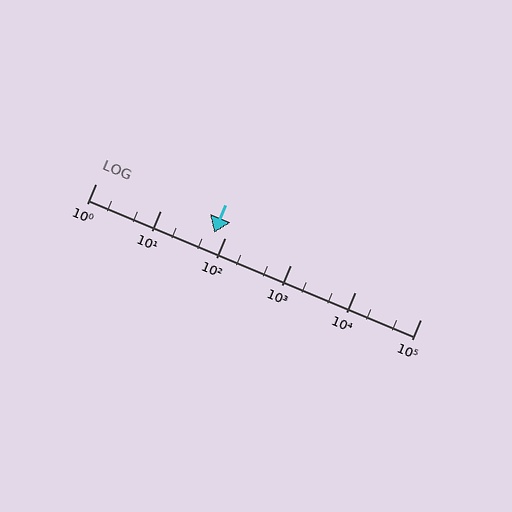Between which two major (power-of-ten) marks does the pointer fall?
The pointer is between 10 and 100.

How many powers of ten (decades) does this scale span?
The scale spans 5 decades, from 1 to 100000.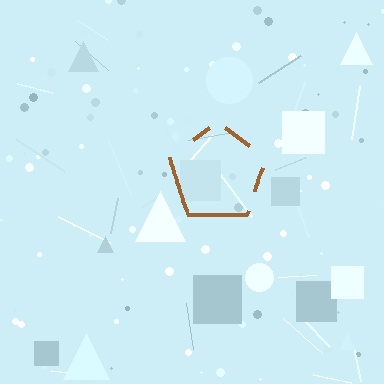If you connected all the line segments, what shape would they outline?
They would outline a pentagon.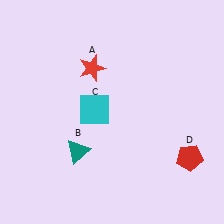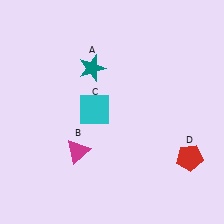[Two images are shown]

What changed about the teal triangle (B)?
In Image 1, B is teal. In Image 2, it changed to magenta.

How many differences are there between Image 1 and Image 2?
There are 2 differences between the two images.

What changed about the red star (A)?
In Image 1, A is red. In Image 2, it changed to teal.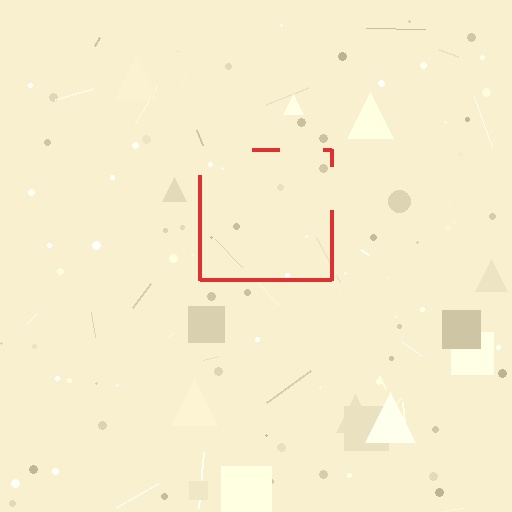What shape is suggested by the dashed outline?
The dashed outline suggests a square.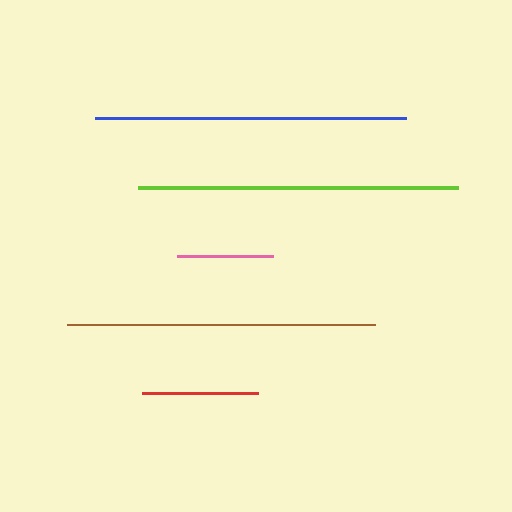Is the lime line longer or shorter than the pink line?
The lime line is longer than the pink line.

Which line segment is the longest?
The lime line is the longest at approximately 320 pixels.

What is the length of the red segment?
The red segment is approximately 116 pixels long.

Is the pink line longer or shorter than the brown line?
The brown line is longer than the pink line.